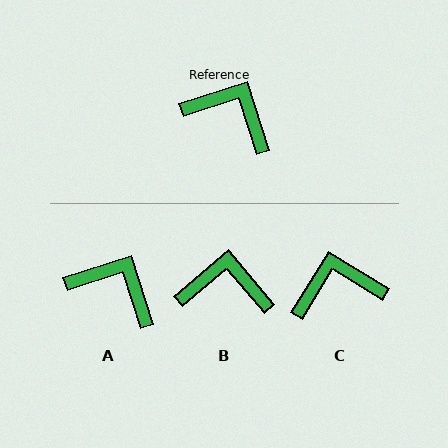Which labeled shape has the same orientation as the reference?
A.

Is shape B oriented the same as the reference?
No, it is off by about 23 degrees.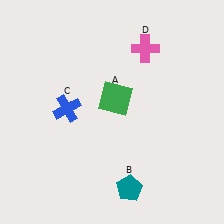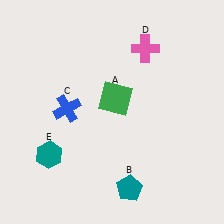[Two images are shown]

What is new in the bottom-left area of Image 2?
A teal hexagon (E) was added in the bottom-left area of Image 2.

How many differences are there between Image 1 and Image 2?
There is 1 difference between the two images.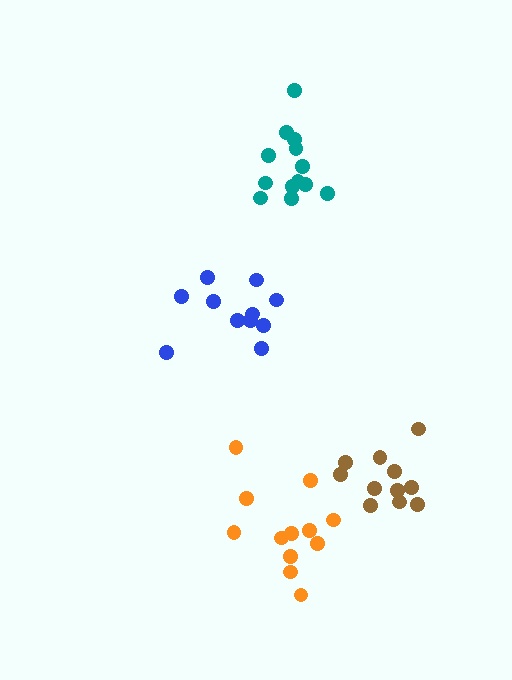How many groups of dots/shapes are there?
There are 4 groups.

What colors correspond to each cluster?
The clusters are colored: blue, orange, teal, brown.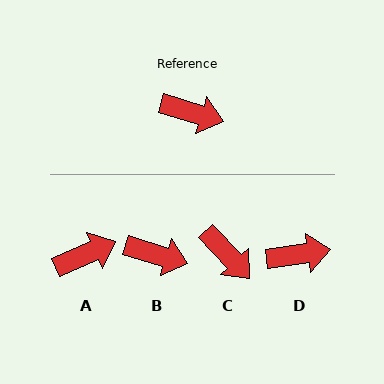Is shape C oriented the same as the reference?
No, it is off by about 30 degrees.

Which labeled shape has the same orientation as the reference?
B.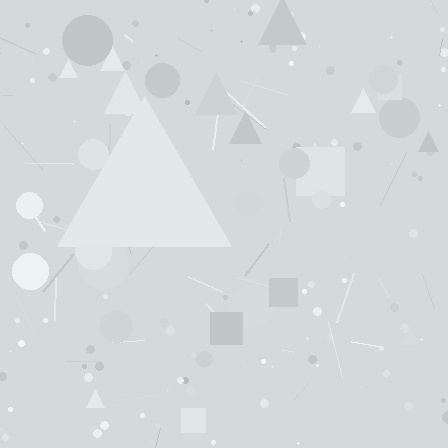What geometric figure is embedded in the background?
A triangle is embedded in the background.